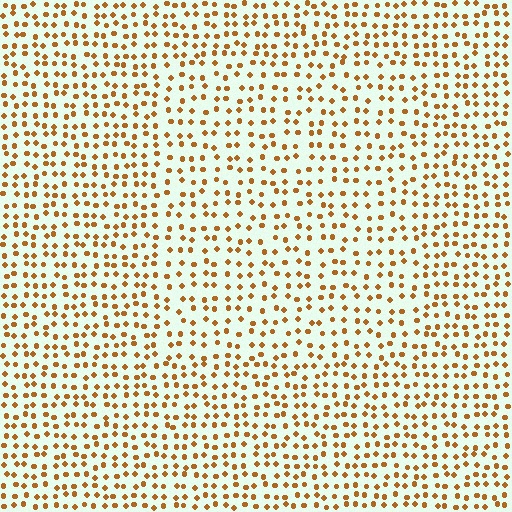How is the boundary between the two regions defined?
The boundary is defined by a change in element density (approximately 1.4x ratio). All elements are the same color, size, and shape.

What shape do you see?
I see a rectangle.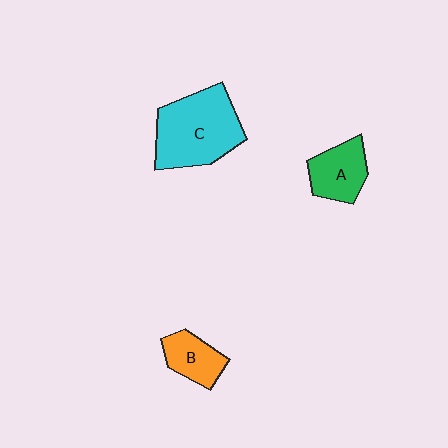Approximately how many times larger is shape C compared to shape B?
Approximately 2.3 times.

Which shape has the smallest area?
Shape B (orange).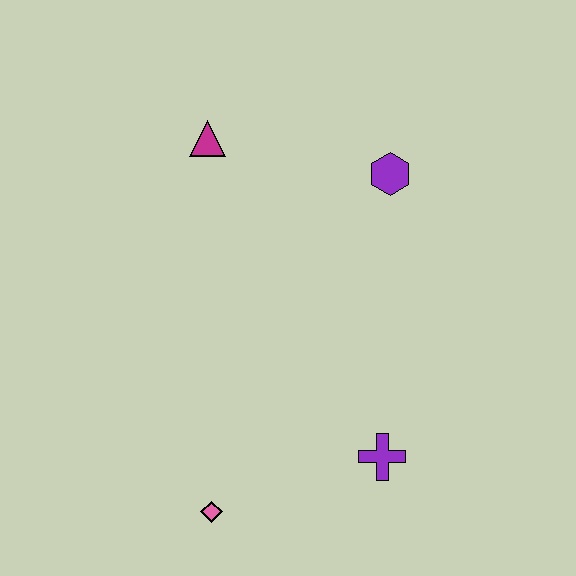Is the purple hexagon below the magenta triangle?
Yes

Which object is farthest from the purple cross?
The magenta triangle is farthest from the purple cross.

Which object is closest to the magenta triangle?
The purple hexagon is closest to the magenta triangle.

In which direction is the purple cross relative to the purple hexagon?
The purple cross is below the purple hexagon.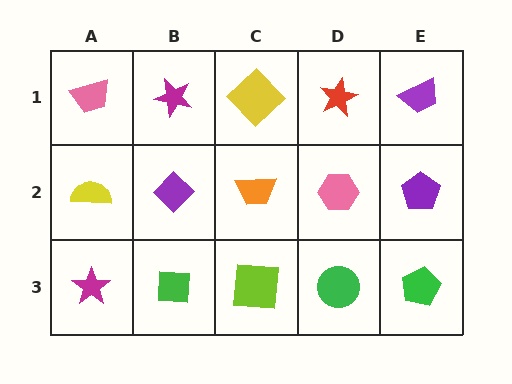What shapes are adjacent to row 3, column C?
An orange trapezoid (row 2, column C), a green square (row 3, column B), a green circle (row 3, column D).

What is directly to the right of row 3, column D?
A green pentagon.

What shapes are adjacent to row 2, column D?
A red star (row 1, column D), a green circle (row 3, column D), an orange trapezoid (row 2, column C), a purple pentagon (row 2, column E).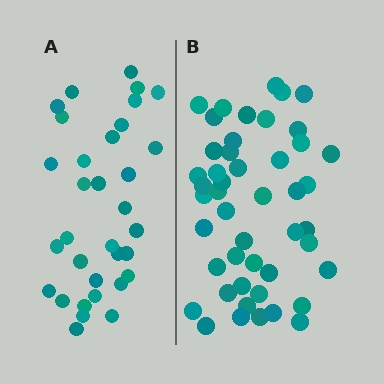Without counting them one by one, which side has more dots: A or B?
Region B (the right region) has more dots.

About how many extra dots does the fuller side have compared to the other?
Region B has approximately 15 more dots than region A.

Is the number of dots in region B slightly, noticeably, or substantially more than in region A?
Region B has noticeably more, but not dramatically so. The ratio is roughly 1.4 to 1.